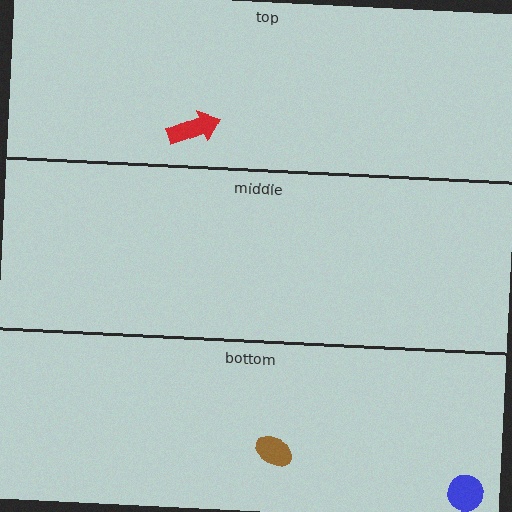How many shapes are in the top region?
1.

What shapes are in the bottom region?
The brown ellipse, the blue circle.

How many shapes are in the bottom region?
2.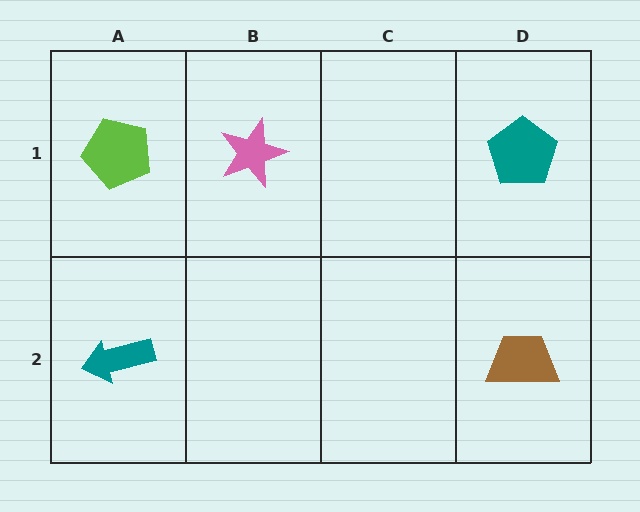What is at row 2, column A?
A teal arrow.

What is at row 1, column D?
A teal pentagon.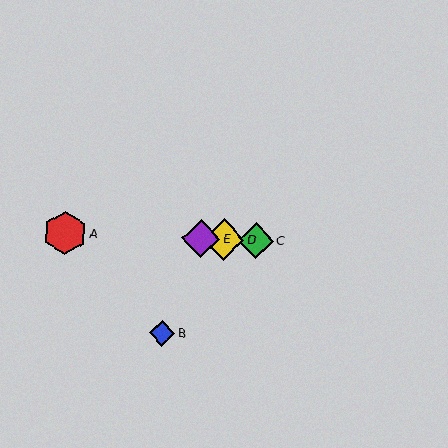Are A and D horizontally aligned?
Yes, both are at y≈233.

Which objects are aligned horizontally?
Objects A, C, D, E are aligned horizontally.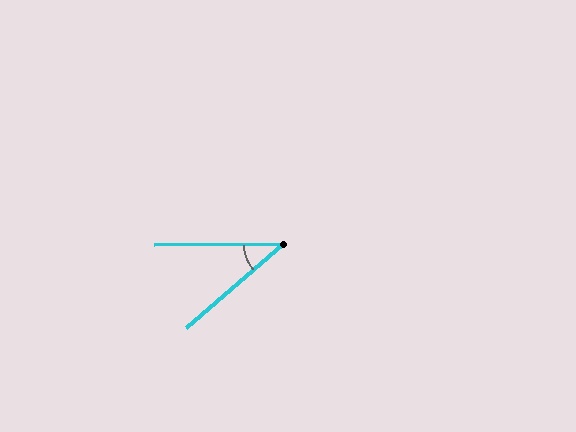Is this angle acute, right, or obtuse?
It is acute.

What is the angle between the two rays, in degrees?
Approximately 41 degrees.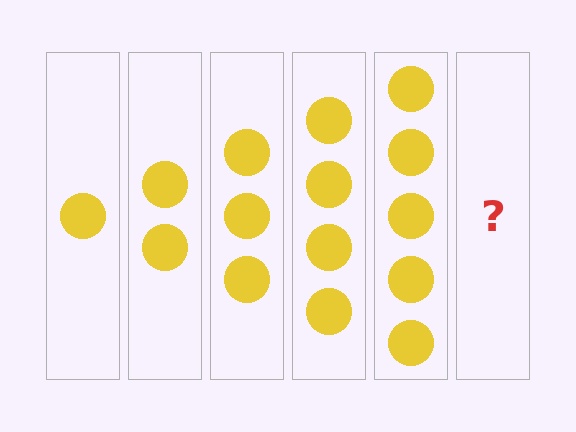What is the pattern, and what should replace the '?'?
The pattern is that each step adds one more circle. The '?' should be 6 circles.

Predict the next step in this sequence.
The next step is 6 circles.